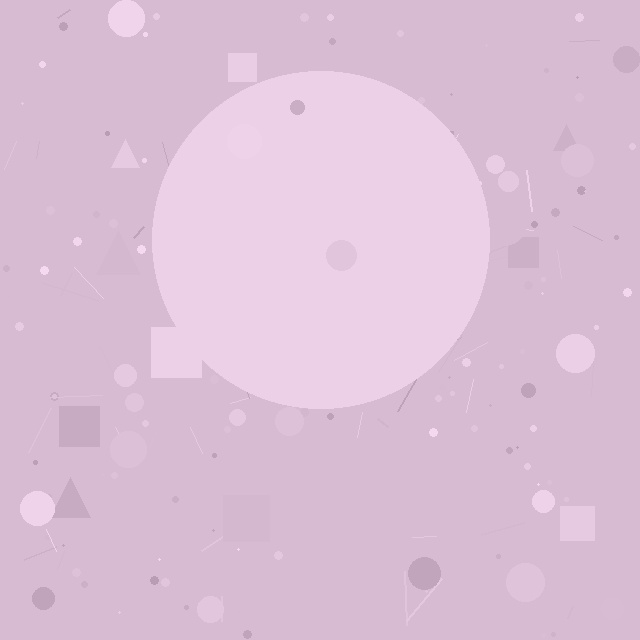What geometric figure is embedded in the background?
A circle is embedded in the background.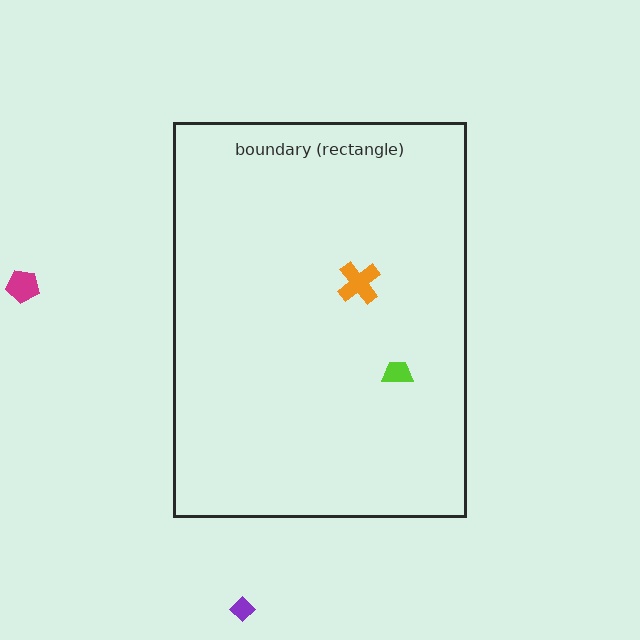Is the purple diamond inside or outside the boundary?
Outside.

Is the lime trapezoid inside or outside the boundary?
Inside.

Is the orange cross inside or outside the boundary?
Inside.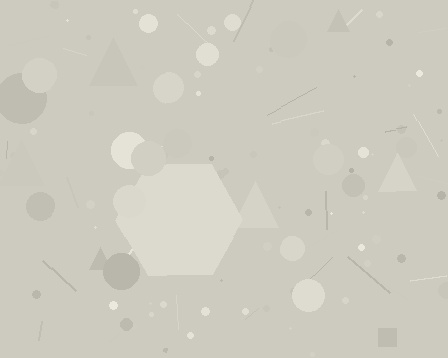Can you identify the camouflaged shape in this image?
The camouflaged shape is a hexagon.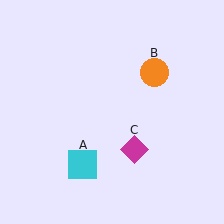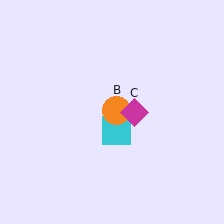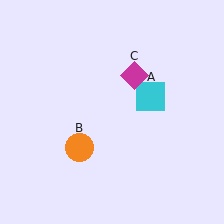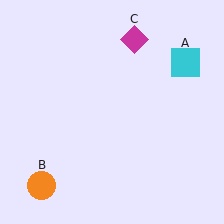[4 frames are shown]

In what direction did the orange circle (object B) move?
The orange circle (object B) moved down and to the left.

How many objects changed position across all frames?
3 objects changed position: cyan square (object A), orange circle (object B), magenta diamond (object C).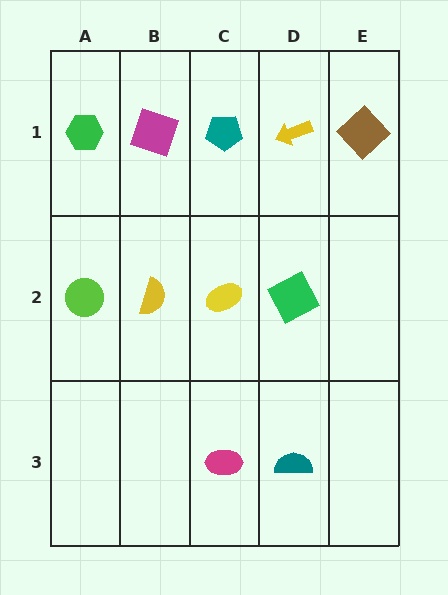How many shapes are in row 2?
4 shapes.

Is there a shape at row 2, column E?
No, that cell is empty.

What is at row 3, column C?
A magenta ellipse.